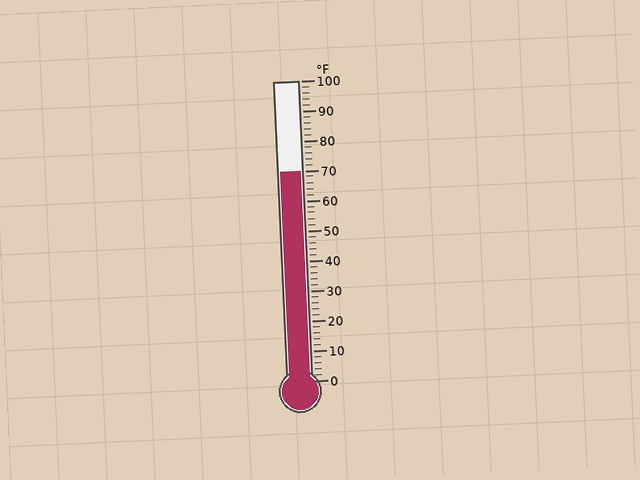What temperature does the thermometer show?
The thermometer shows approximately 70°F.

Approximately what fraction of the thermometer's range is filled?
The thermometer is filled to approximately 70% of its range.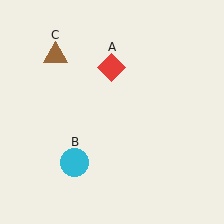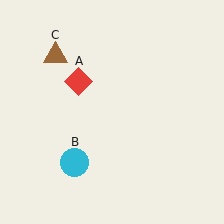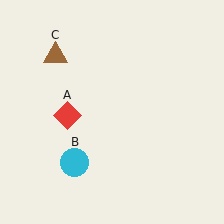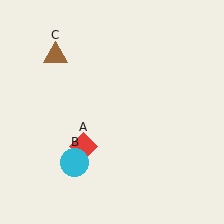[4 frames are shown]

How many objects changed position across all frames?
1 object changed position: red diamond (object A).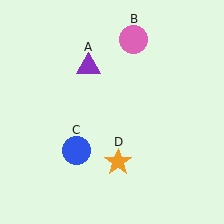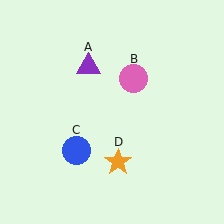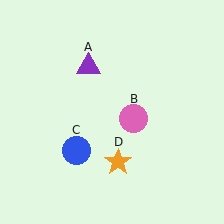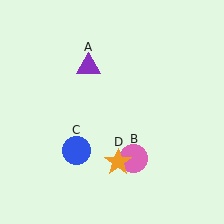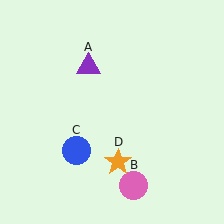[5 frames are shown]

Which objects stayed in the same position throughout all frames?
Purple triangle (object A) and blue circle (object C) and orange star (object D) remained stationary.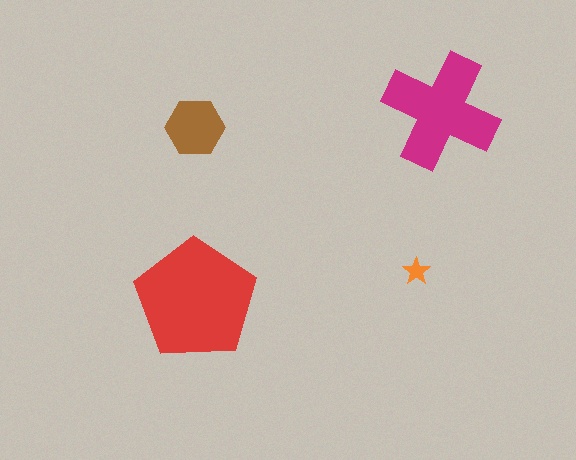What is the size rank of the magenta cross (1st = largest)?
2nd.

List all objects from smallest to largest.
The orange star, the brown hexagon, the magenta cross, the red pentagon.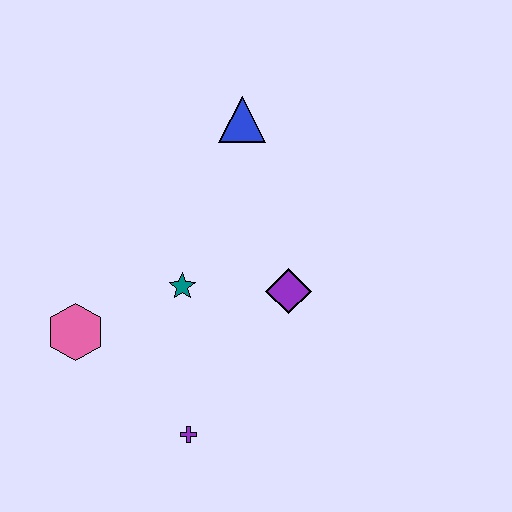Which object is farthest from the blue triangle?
The purple cross is farthest from the blue triangle.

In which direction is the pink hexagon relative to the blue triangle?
The pink hexagon is below the blue triangle.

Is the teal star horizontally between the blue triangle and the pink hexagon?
Yes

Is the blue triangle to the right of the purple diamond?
No